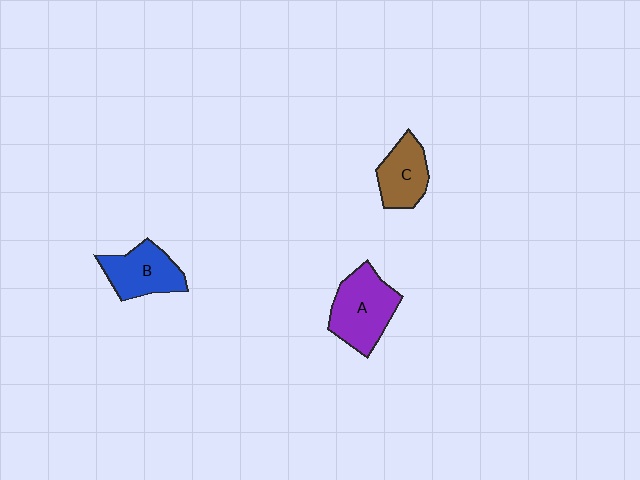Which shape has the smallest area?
Shape C (brown).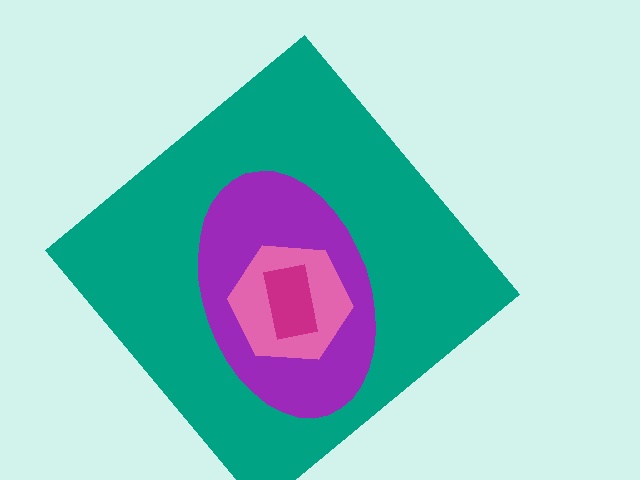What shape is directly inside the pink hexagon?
The magenta rectangle.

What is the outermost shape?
The teal diamond.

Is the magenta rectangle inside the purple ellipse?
Yes.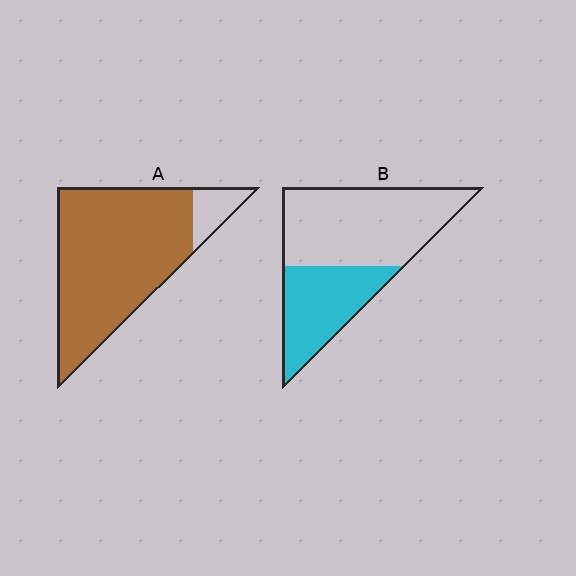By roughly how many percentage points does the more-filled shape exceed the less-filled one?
By roughly 50 percentage points (A over B).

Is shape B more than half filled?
No.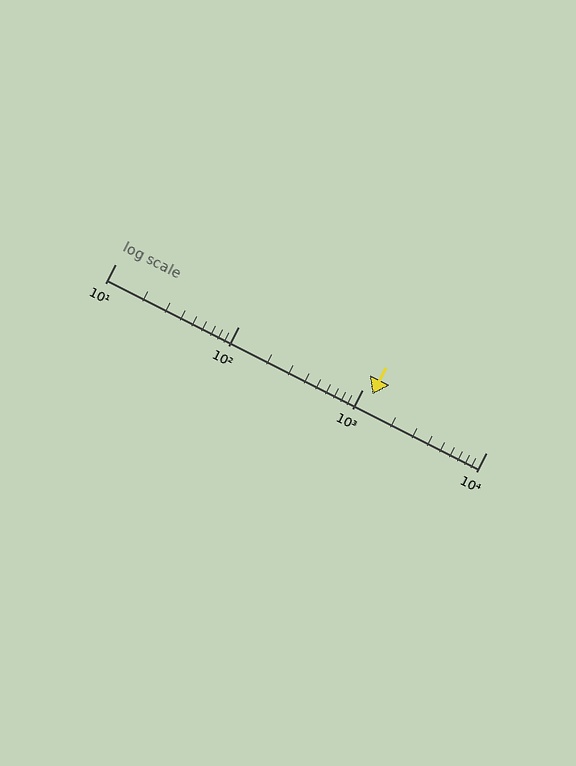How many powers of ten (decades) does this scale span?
The scale spans 3 decades, from 10 to 10000.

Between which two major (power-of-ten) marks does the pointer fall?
The pointer is between 1000 and 10000.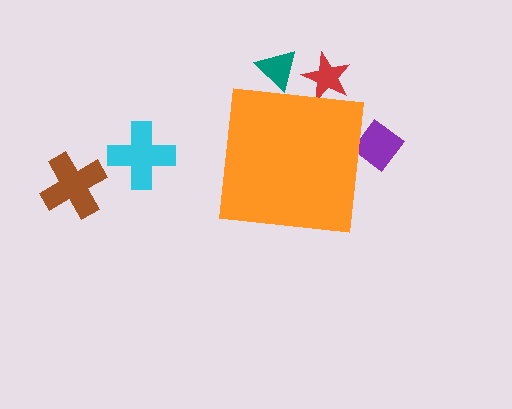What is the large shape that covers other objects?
An orange square.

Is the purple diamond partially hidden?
Yes, the purple diamond is partially hidden behind the orange square.